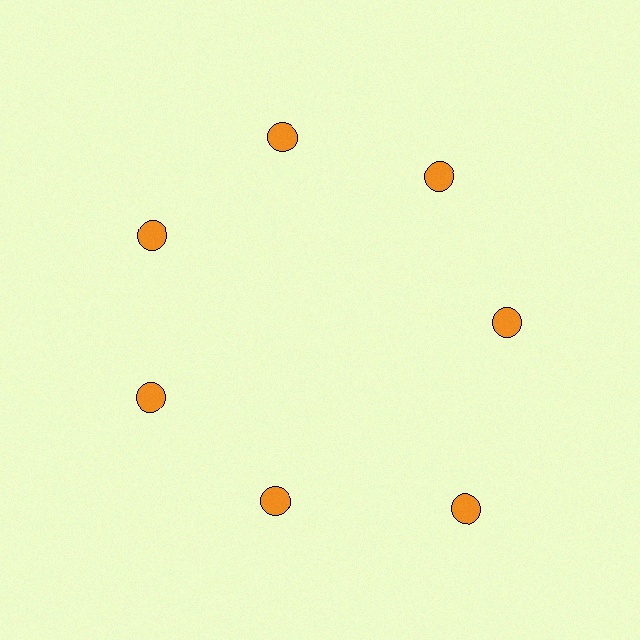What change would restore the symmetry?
The symmetry would be restored by moving it inward, back onto the ring so that all 7 circles sit at equal angles and equal distance from the center.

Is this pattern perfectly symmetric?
No. The 7 orange circles are arranged in a ring, but one element near the 5 o'clock position is pushed outward from the center, breaking the 7-fold rotational symmetry.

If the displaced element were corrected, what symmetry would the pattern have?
It would have 7-fold rotational symmetry — the pattern would map onto itself every 51 degrees.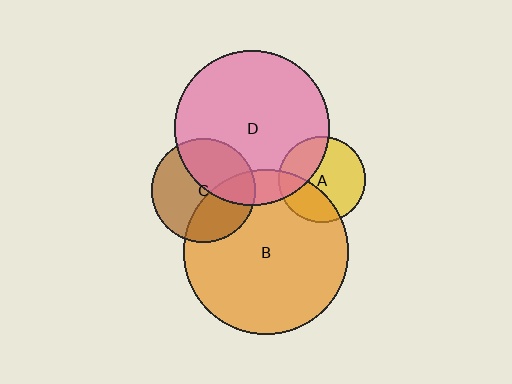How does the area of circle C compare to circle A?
Approximately 1.4 times.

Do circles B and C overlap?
Yes.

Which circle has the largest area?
Circle B (orange).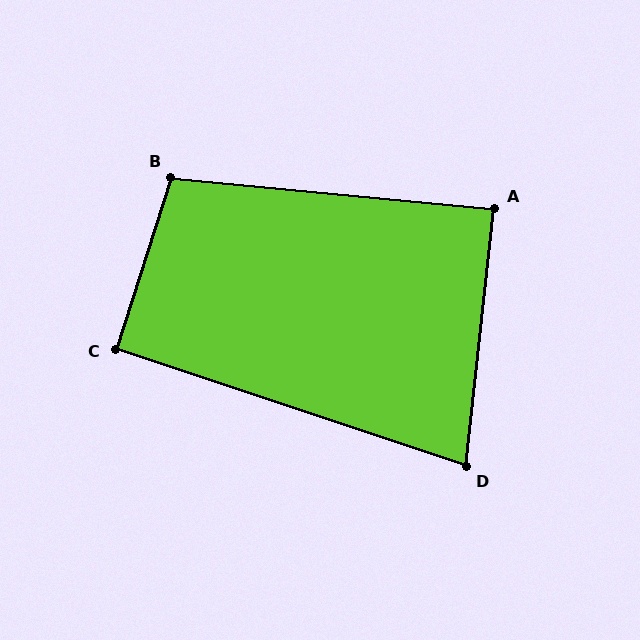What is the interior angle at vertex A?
Approximately 89 degrees (approximately right).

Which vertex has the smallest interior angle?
D, at approximately 78 degrees.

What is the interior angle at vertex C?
Approximately 91 degrees (approximately right).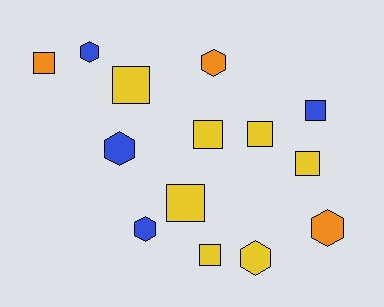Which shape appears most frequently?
Square, with 8 objects.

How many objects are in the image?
There are 14 objects.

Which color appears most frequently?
Yellow, with 7 objects.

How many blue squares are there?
There is 1 blue square.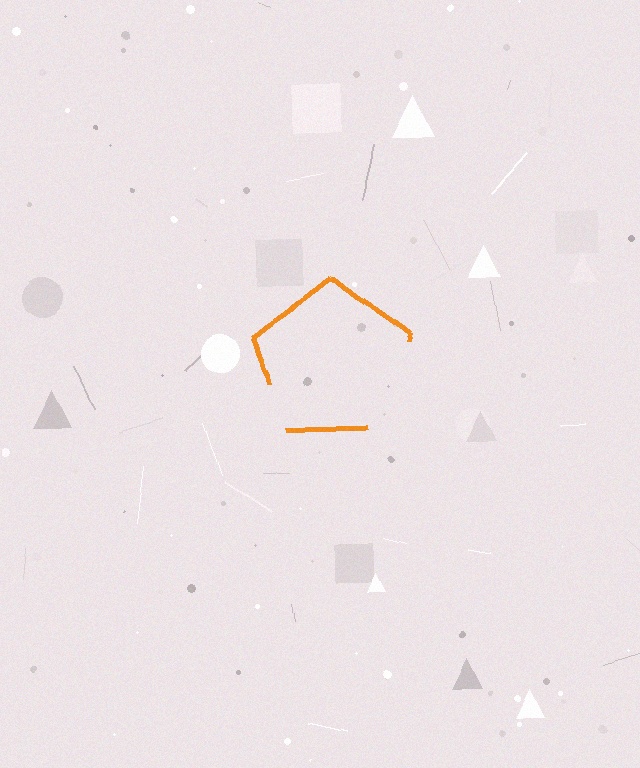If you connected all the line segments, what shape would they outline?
They would outline a pentagon.